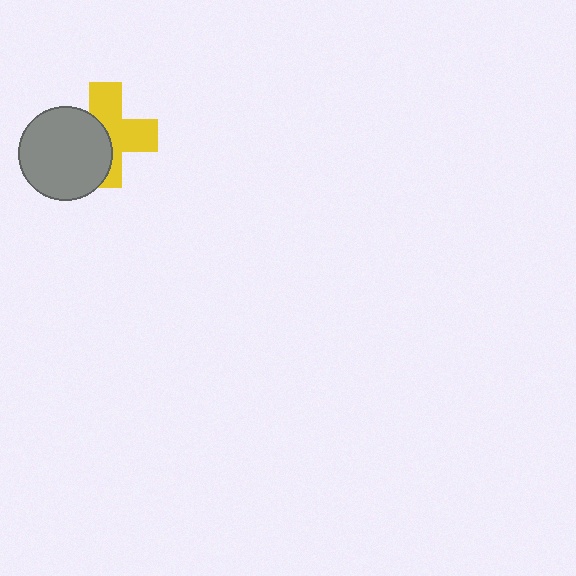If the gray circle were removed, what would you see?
You would see the complete yellow cross.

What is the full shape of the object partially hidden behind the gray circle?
The partially hidden object is a yellow cross.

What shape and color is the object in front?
The object in front is a gray circle.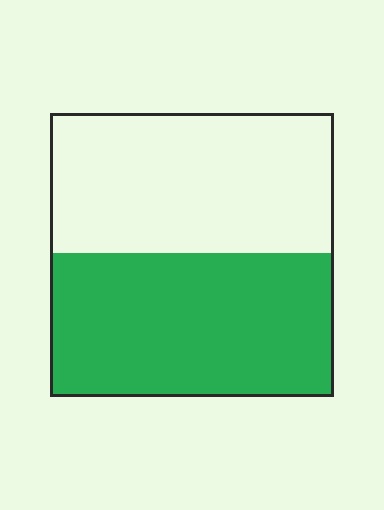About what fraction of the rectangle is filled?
About one half (1/2).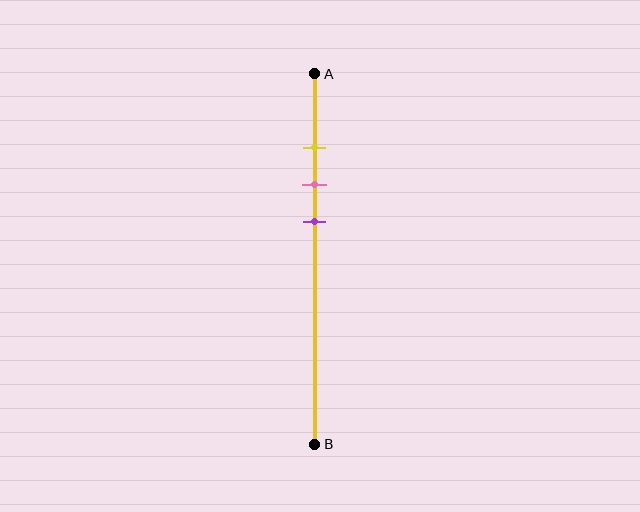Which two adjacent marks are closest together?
The yellow and pink marks are the closest adjacent pair.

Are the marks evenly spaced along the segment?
Yes, the marks are approximately evenly spaced.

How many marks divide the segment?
There are 3 marks dividing the segment.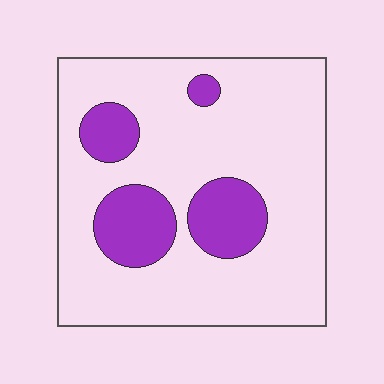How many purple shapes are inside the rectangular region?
4.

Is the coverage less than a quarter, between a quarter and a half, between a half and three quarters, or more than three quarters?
Less than a quarter.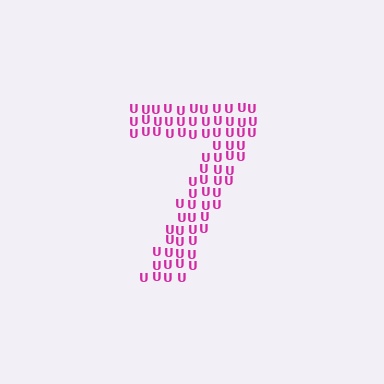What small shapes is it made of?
It is made of small letter U's.